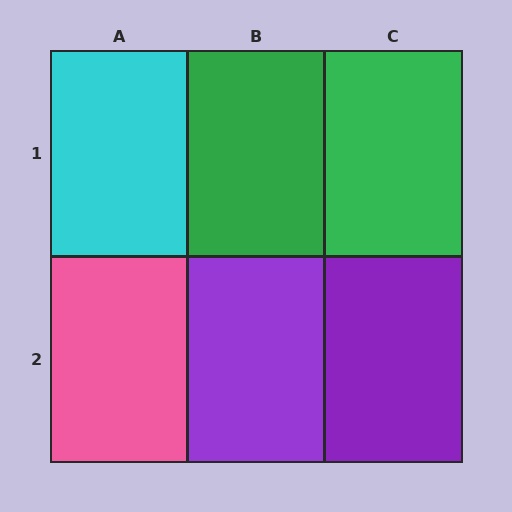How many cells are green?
2 cells are green.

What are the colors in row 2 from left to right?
Pink, purple, purple.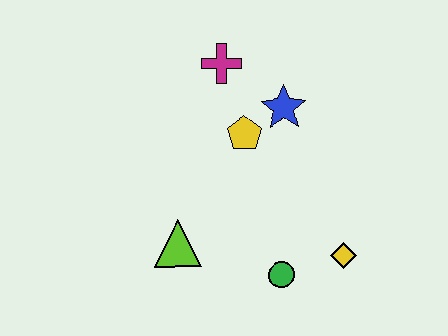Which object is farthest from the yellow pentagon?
The yellow diamond is farthest from the yellow pentagon.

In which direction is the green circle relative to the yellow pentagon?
The green circle is below the yellow pentagon.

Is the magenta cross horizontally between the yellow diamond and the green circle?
No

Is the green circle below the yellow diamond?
Yes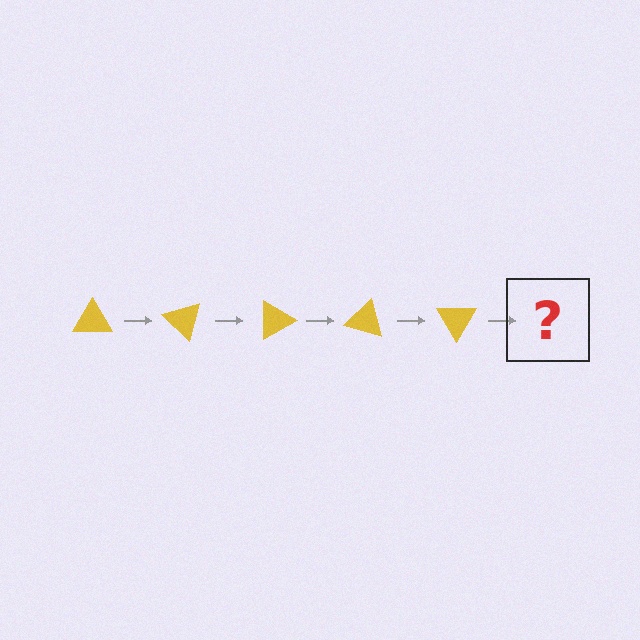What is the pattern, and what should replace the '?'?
The pattern is that the triangle rotates 45 degrees each step. The '?' should be a yellow triangle rotated 225 degrees.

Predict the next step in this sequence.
The next step is a yellow triangle rotated 225 degrees.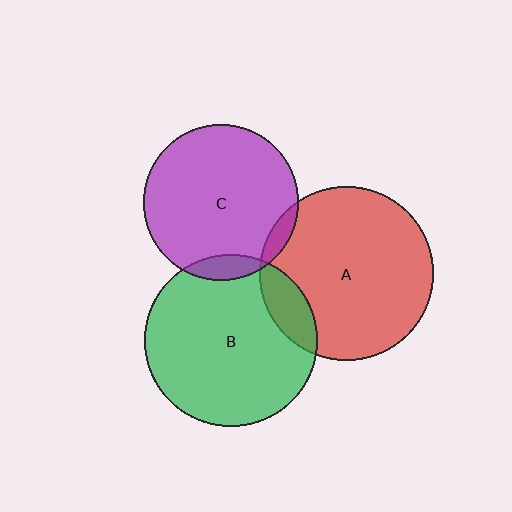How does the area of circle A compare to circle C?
Approximately 1.3 times.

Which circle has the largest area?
Circle A (red).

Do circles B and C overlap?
Yes.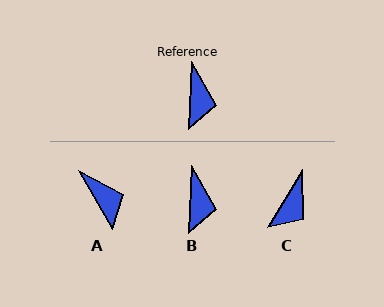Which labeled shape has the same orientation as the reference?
B.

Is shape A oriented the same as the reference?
No, it is off by about 32 degrees.